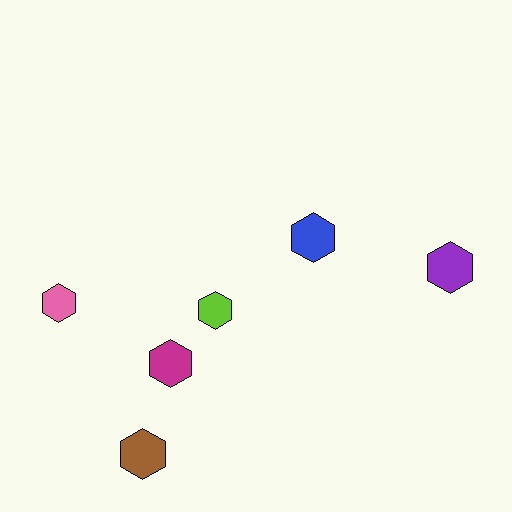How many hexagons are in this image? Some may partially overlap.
There are 6 hexagons.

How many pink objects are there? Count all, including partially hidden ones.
There is 1 pink object.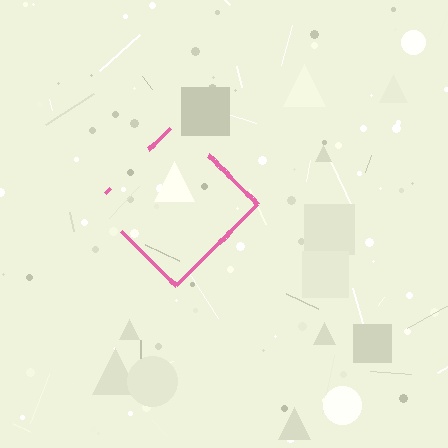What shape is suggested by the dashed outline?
The dashed outline suggests a diamond.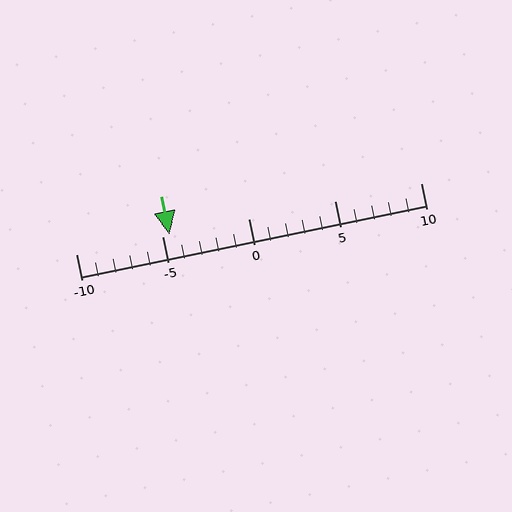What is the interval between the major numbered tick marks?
The major tick marks are spaced 5 units apart.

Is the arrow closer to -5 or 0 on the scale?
The arrow is closer to -5.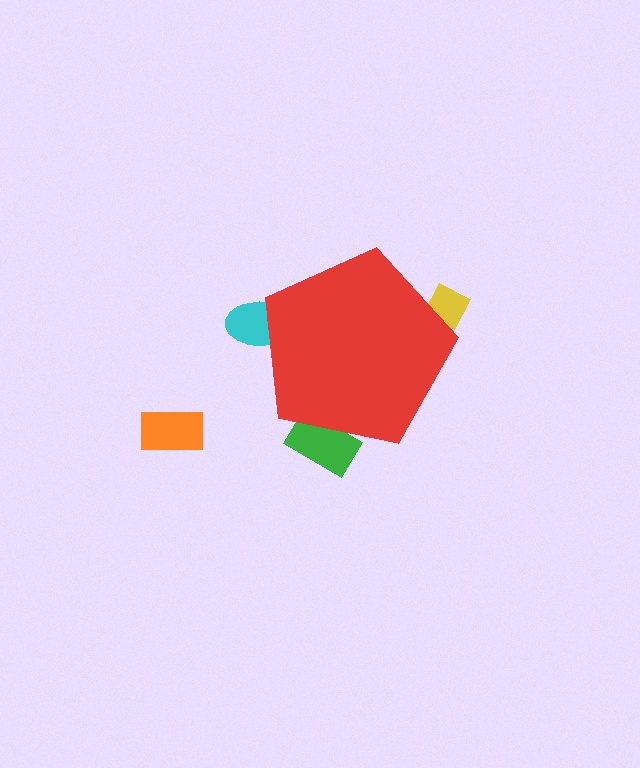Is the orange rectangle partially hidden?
No, the orange rectangle is fully visible.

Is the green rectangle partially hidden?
Yes, the green rectangle is partially hidden behind the red pentagon.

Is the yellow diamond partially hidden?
Yes, the yellow diamond is partially hidden behind the red pentagon.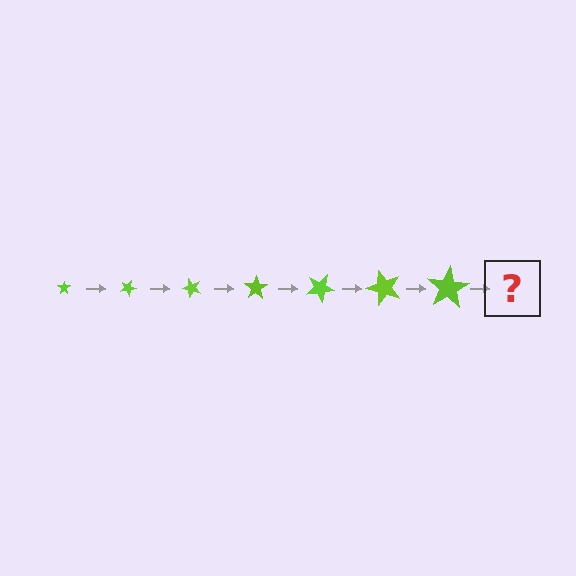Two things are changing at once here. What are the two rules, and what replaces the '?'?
The two rules are that the star grows larger each step and it rotates 25 degrees each step. The '?' should be a star, larger than the previous one and rotated 175 degrees from the start.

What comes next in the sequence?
The next element should be a star, larger than the previous one and rotated 175 degrees from the start.